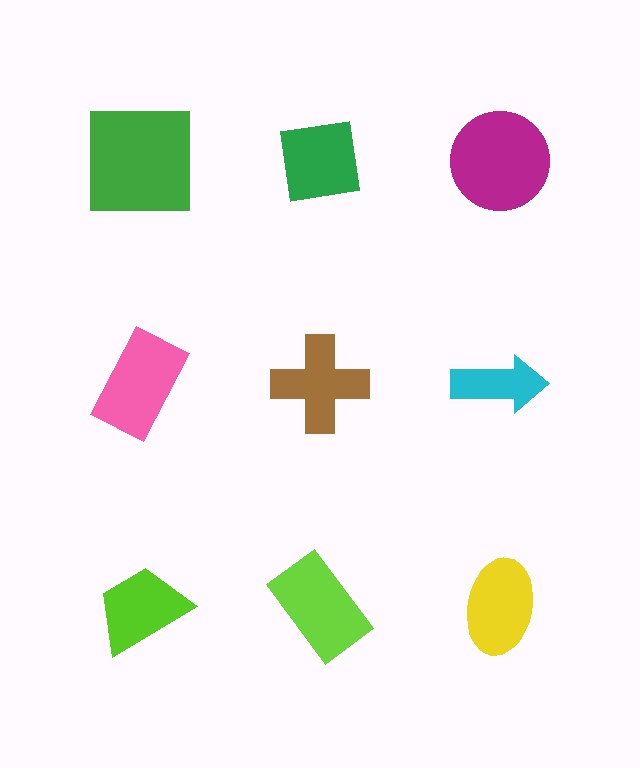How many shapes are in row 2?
3 shapes.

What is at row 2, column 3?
A cyan arrow.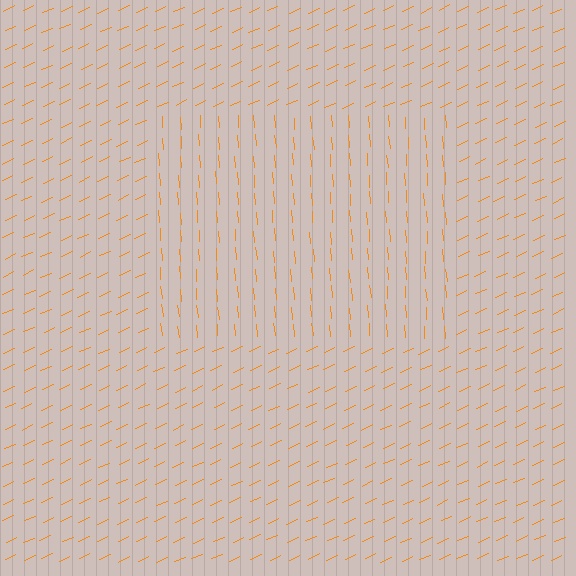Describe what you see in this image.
The image is filled with small orange line segments. A rectangle region in the image has lines oriented differently from the surrounding lines, creating a visible texture boundary.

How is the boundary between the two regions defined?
The boundary is defined purely by a change in line orientation (approximately 70 degrees difference). All lines are the same color and thickness.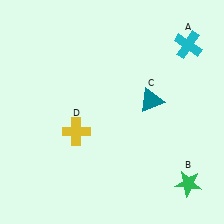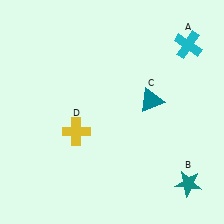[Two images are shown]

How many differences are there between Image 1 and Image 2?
There is 1 difference between the two images.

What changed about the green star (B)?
In Image 1, B is green. In Image 2, it changed to teal.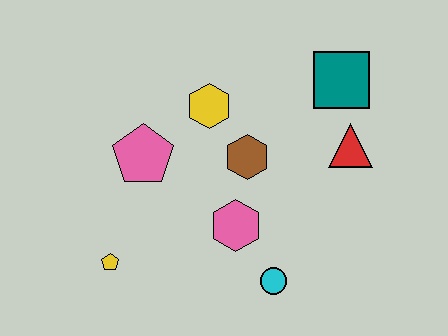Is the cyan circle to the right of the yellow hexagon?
Yes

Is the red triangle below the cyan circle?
No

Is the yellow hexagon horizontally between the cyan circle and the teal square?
No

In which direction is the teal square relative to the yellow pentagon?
The teal square is to the right of the yellow pentagon.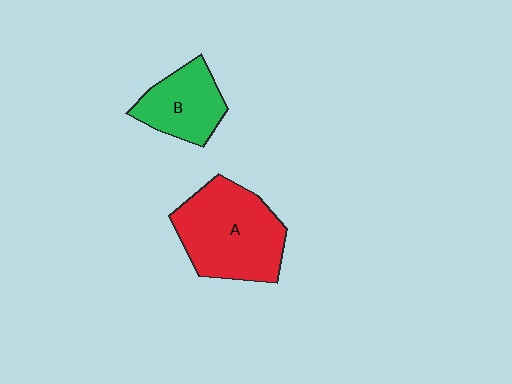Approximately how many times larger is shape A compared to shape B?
Approximately 1.7 times.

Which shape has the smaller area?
Shape B (green).